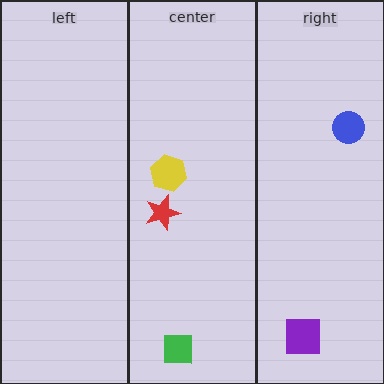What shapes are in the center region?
The yellow hexagon, the red star, the green square.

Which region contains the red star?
The center region.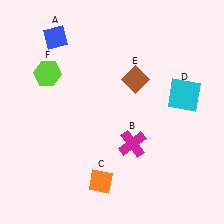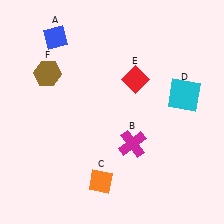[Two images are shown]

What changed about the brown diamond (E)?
In Image 1, E is brown. In Image 2, it changed to red.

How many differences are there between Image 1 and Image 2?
There are 2 differences between the two images.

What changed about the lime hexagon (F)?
In Image 1, F is lime. In Image 2, it changed to brown.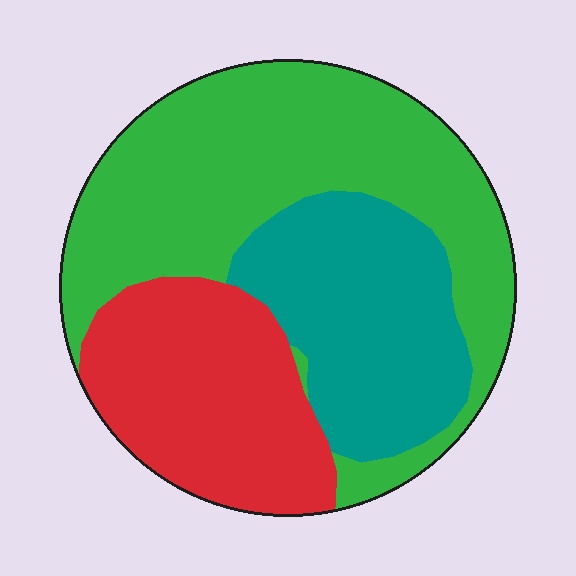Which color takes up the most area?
Green, at roughly 45%.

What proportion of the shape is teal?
Teal takes up about one quarter (1/4) of the shape.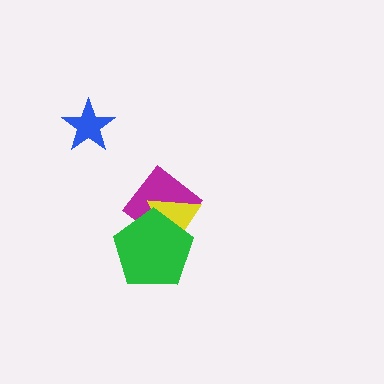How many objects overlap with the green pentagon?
2 objects overlap with the green pentagon.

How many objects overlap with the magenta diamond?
2 objects overlap with the magenta diamond.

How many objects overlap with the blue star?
0 objects overlap with the blue star.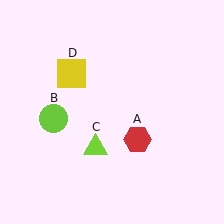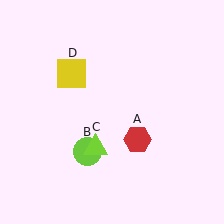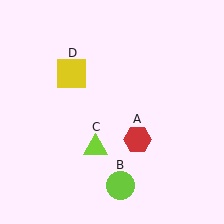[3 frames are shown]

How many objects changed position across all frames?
1 object changed position: lime circle (object B).